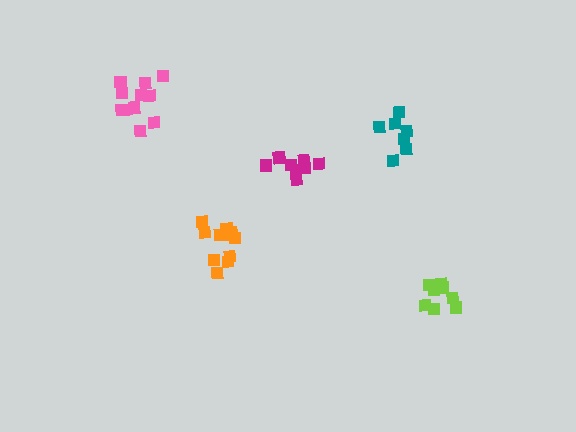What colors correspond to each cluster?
The clusters are colored: magenta, teal, orange, lime, pink.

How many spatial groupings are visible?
There are 5 spatial groupings.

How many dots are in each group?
Group 1: 9 dots, Group 2: 7 dots, Group 3: 12 dots, Group 4: 8 dots, Group 5: 12 dots (48 total).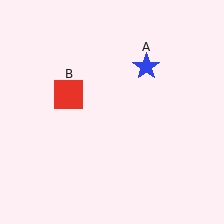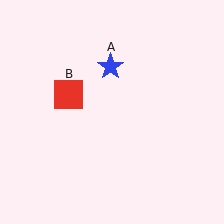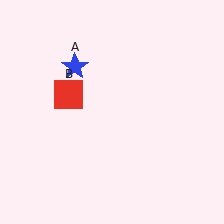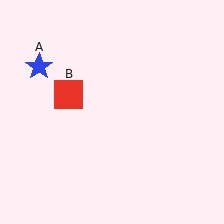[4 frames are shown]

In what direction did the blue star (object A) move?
The blue star (object A) moved left.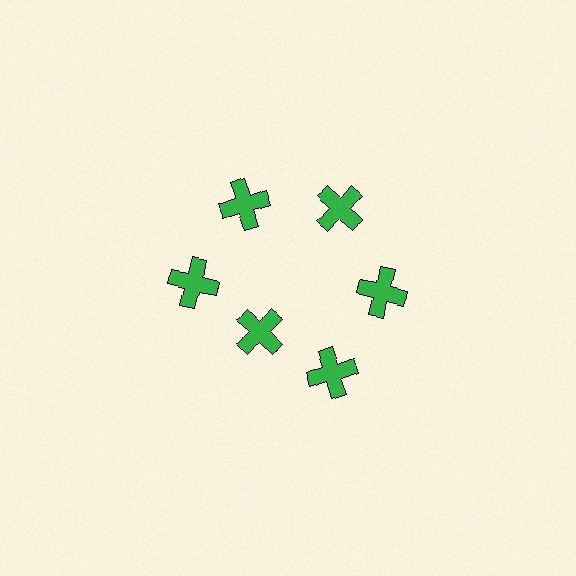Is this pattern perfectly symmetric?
No. The 6 green crosses are arranged in a ring, but one element near the 7 o'clock position is pulled inward toward the center, breaking the 6-fold rotational symmetry.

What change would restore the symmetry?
The symmetry would be restored by moving it outward, back onto the ring so that all 6 crosses sit at equal angles and equal distance from the center.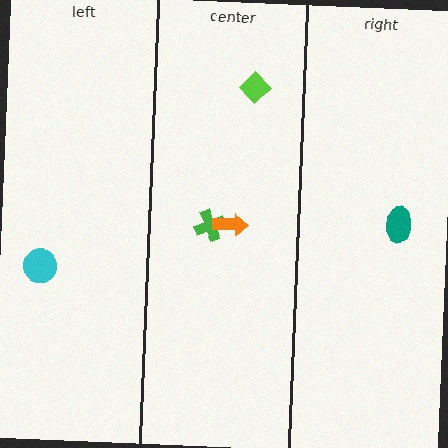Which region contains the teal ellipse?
The right region.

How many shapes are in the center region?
3.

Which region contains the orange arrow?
The center region.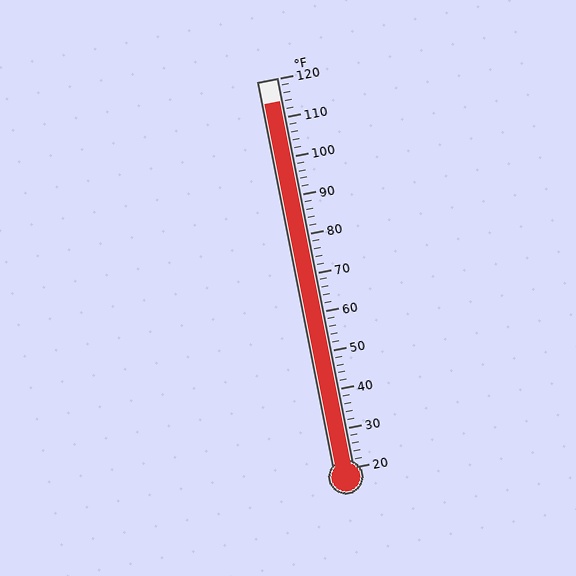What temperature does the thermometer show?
The thermometer shows approximately 114°F.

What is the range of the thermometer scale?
The thermometer scale ranges from 20°F to 120°F.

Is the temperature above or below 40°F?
The temperature is above 40°F.